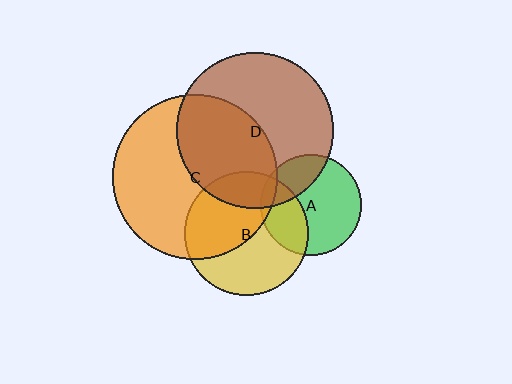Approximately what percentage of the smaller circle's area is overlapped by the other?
Approximately 20%.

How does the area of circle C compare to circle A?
Approximately 2.6 times.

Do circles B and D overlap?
Yes.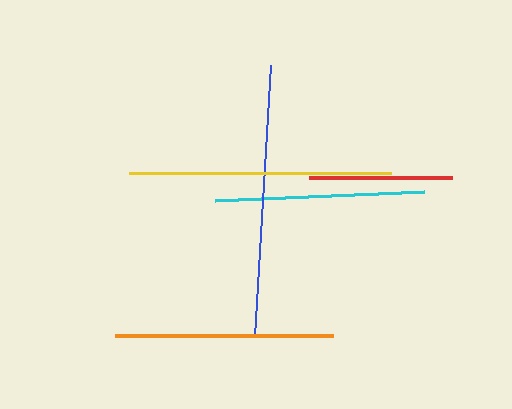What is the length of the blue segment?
The blue segment is approximately 272 pixels long.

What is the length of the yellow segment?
The yellow segment is approximately 262 pixels long.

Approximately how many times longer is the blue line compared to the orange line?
The blue line is approximately 1.2 times the length of the orange line.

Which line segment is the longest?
The blue line is the longest at approximately 272 pixels.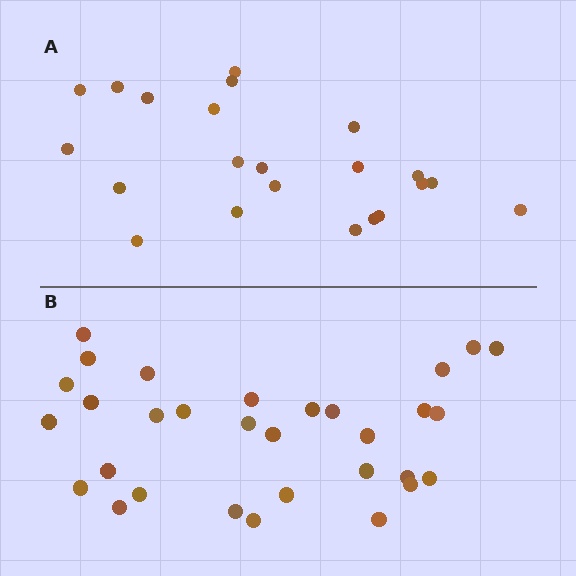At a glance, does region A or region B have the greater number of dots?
Region B (the bottom region) has more dots.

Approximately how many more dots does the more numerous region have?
Region B has roughly 8 or so more dots than region A.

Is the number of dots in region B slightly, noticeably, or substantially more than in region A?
Region B has noticeably more, but not dramatically so. The ratio is roughly 1.4 to 1.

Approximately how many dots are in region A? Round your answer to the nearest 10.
About 20 dots. (The exact count is 22, which rounds to 20.)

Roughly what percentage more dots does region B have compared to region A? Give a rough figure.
About 40% more.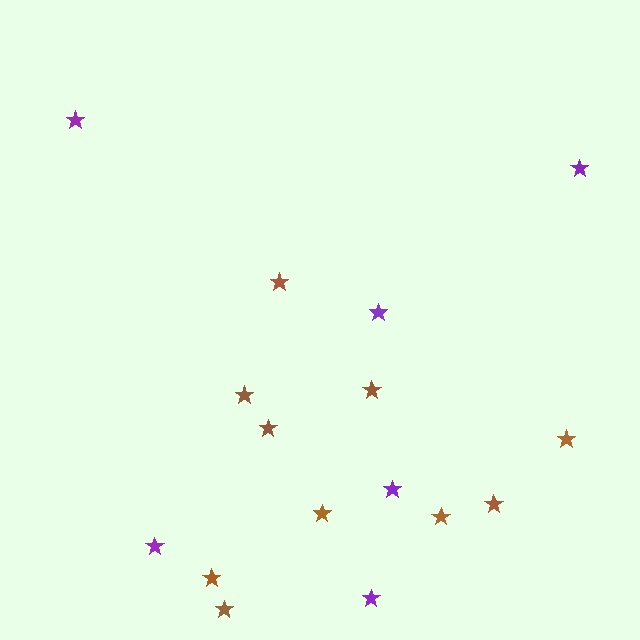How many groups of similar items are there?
There are 2 groups: one group of brown stars (10) and one group of purple stars (6).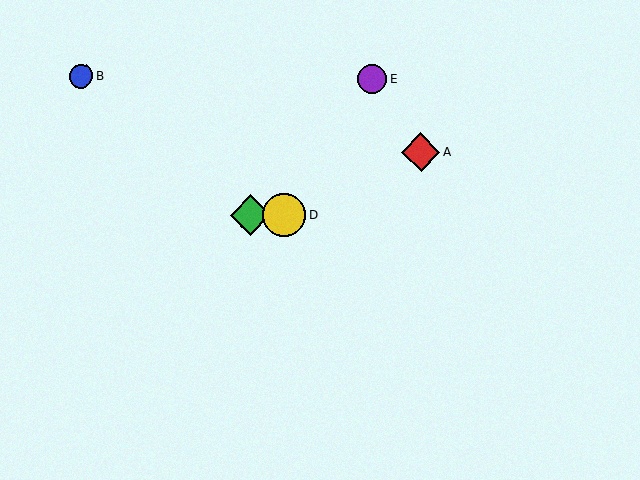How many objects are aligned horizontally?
2 objects (C, D) are aligned horizontally.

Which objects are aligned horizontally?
Objects C, D are aligned horizontally.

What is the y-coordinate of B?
Object B is at y≈76.